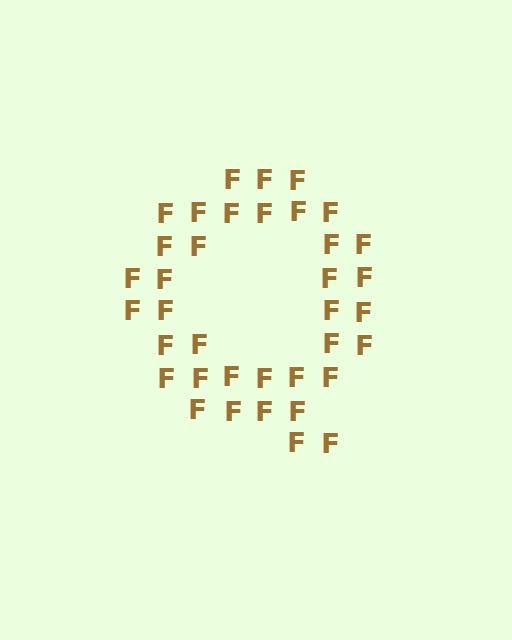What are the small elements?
The small elements are letter F's.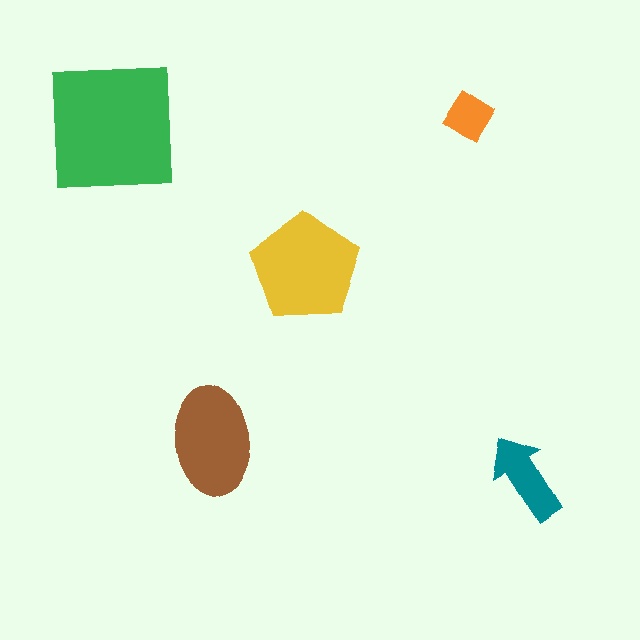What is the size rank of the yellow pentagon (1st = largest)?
2nd.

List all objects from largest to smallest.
The green square, the yellow pentagon, the brown ellipse, the teal arrow, the orange diamond.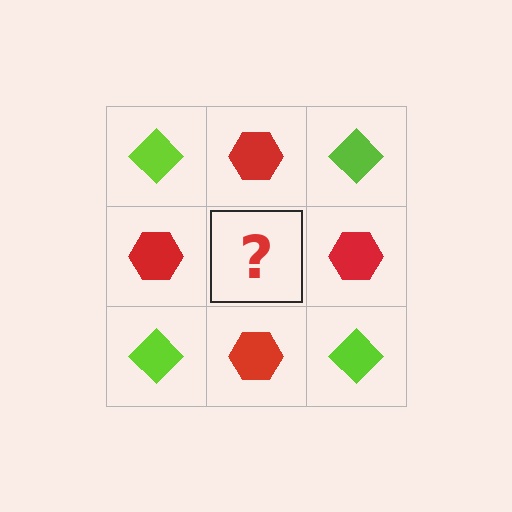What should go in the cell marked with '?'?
The missing cell should contain a lime diamond.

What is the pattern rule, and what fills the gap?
The rule is that it alternates lime diamond and red hexagon in a checkerboard pattern. The gap should be filled with a lime diamond.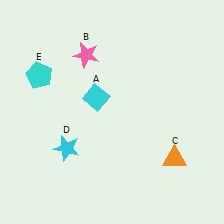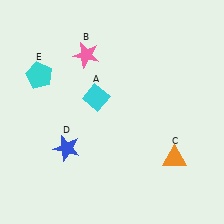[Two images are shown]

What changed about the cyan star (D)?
In Image 1, D is cyan. In Image 2, it changed to blue.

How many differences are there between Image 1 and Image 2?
There is 1 difference between the two images.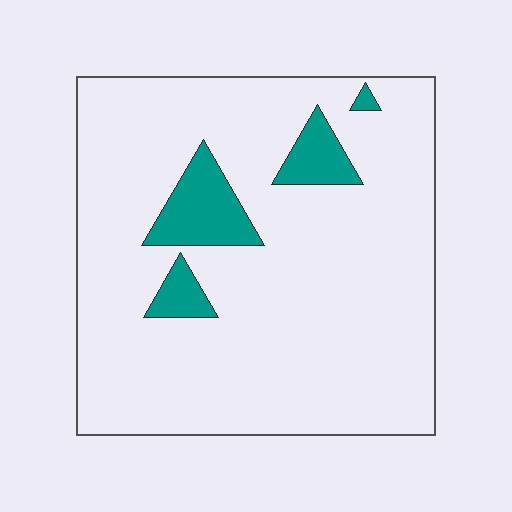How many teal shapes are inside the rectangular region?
4.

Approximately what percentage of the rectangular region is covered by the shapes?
Approximately 10%.